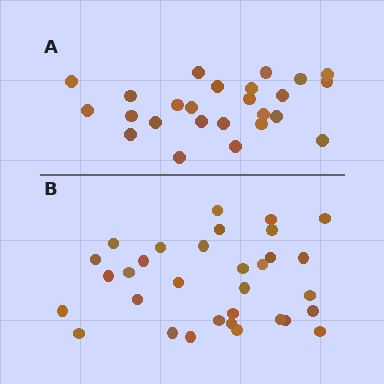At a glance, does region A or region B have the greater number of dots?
Region B (the bottom region) has more dots.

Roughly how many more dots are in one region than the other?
Region B has roughly 8 or so more dots than region A.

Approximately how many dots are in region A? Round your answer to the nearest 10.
About 20 dots. (The exact count is 25, which rounds to 20.)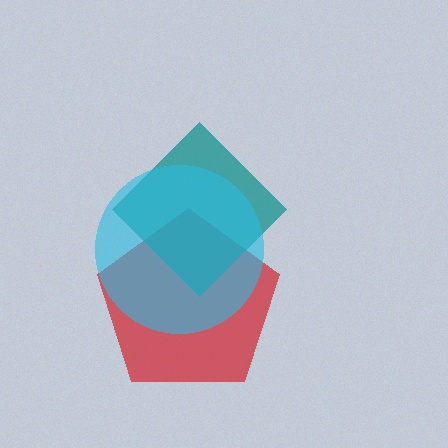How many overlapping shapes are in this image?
There are 3 overlapping shapes in the image.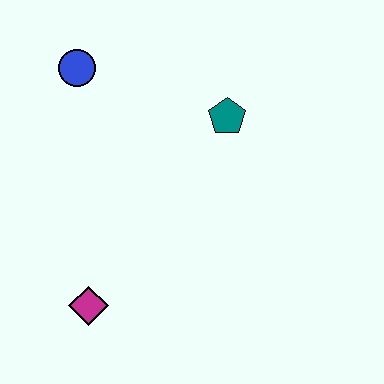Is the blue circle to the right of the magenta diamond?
No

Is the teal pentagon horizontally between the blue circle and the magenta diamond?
No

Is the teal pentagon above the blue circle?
No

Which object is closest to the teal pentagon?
The blue circle is closest to the teal pentagon.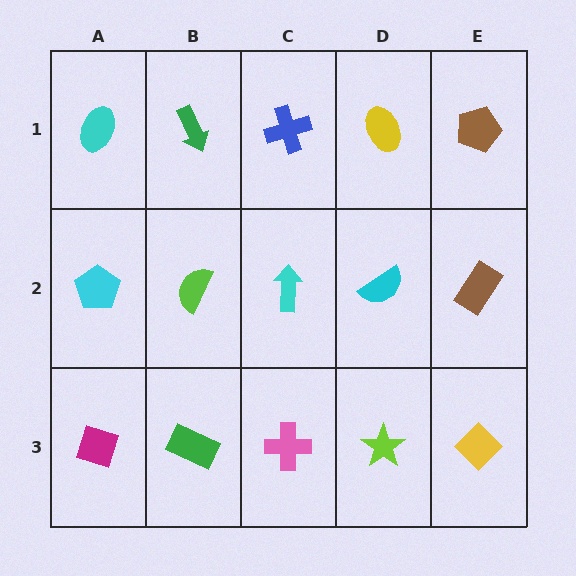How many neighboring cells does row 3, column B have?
3.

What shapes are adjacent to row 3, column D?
A cyan semicircle (row 2, column D), a pink cross (row 3, column C), a yellow diamond (row 3, column E).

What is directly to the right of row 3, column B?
A pink cross.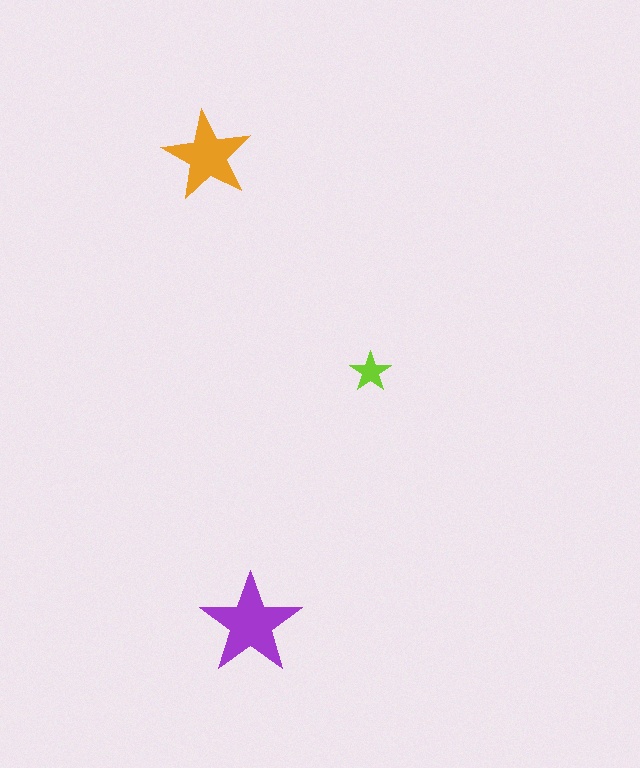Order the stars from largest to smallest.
the purple one, the orange one, the lime one.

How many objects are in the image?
There are 3 objects in the image.